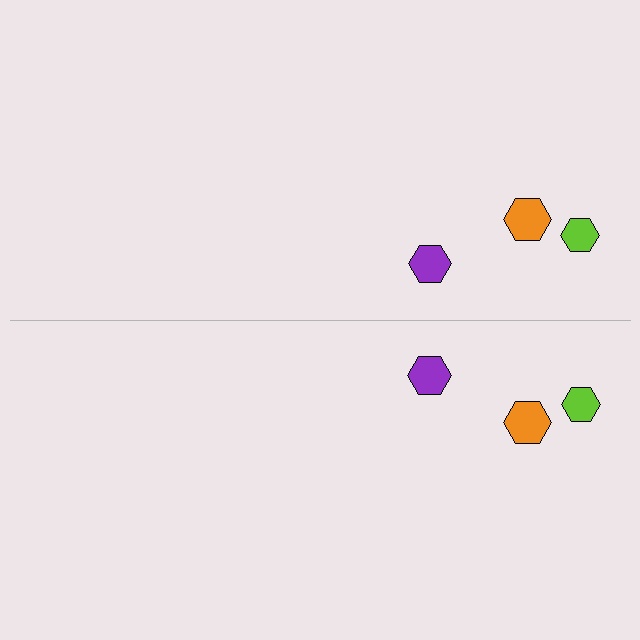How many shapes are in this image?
There are 6 shapes in this image.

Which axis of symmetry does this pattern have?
The pattern has a horizontal axis of symmetry running through the center of the image.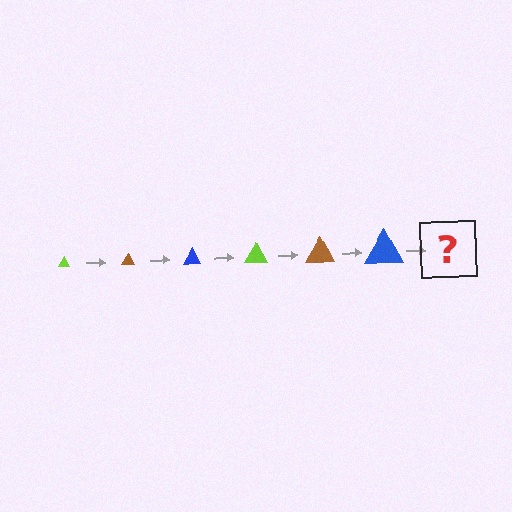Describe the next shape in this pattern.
It should be a lime triangle, larger than the previous one.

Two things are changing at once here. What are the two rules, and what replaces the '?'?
The two rules are that the triangle grows larger each step and the color cycles through lime, brown, and blue. The '?' should be a lime triangle, larger than the previous one.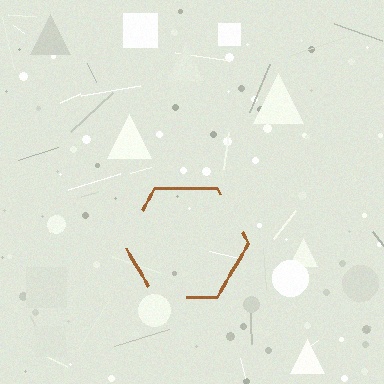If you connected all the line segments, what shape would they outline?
They would outline a hexagon.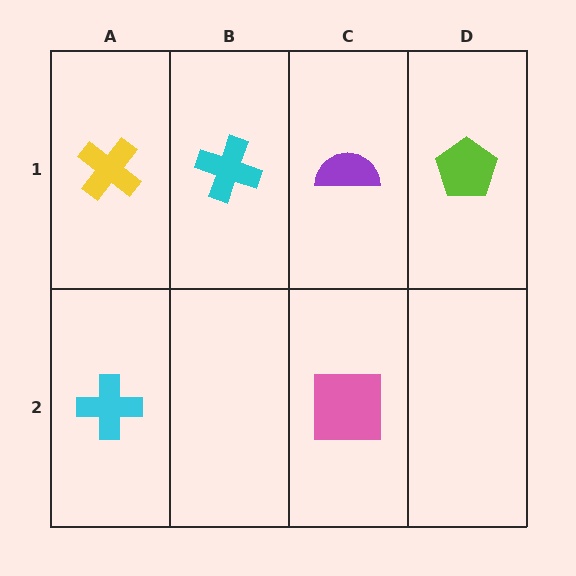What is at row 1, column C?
A purple semicircle.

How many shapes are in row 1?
4 shapes.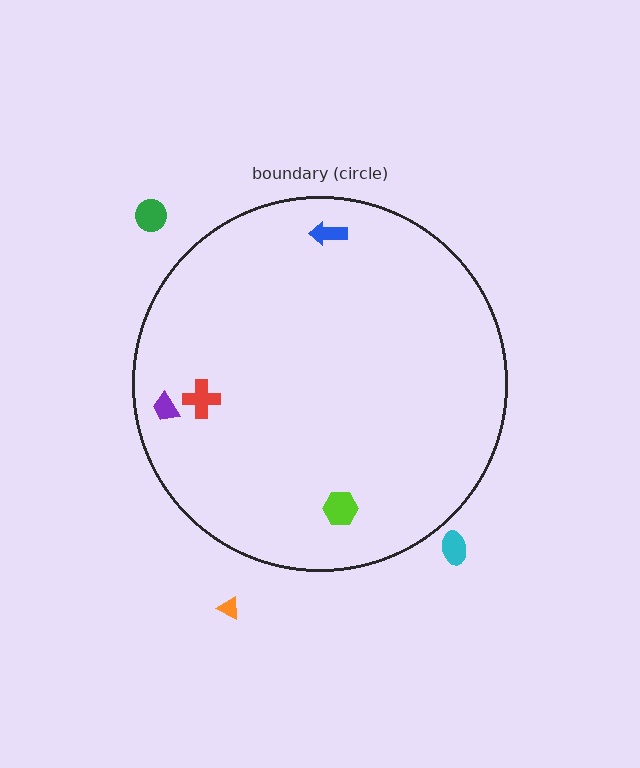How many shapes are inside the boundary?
4 inside, 3 outside.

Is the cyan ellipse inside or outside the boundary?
Outside.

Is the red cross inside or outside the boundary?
Inside.